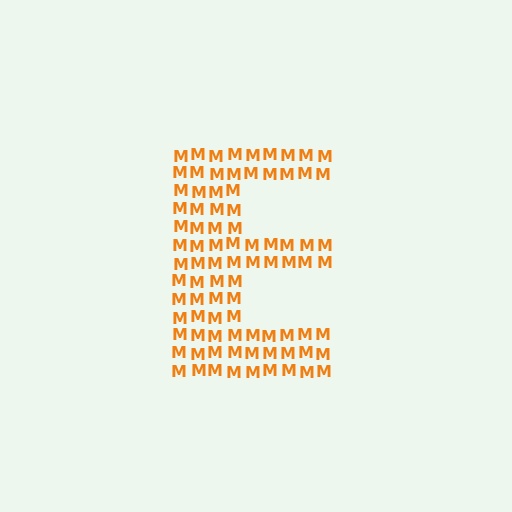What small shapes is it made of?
It is made of small letter M's.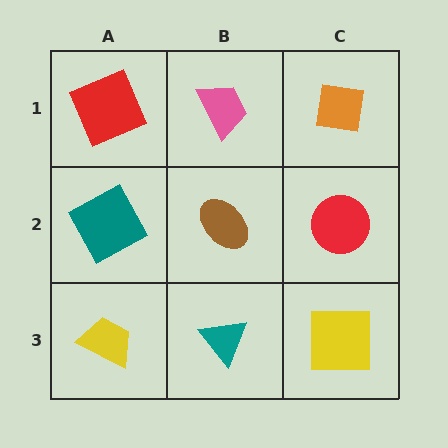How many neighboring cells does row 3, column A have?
2.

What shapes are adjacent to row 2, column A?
A red square (row 1, column A), a yellow trapezoid (row 3, column A), a brown ellipse (row 2, column B).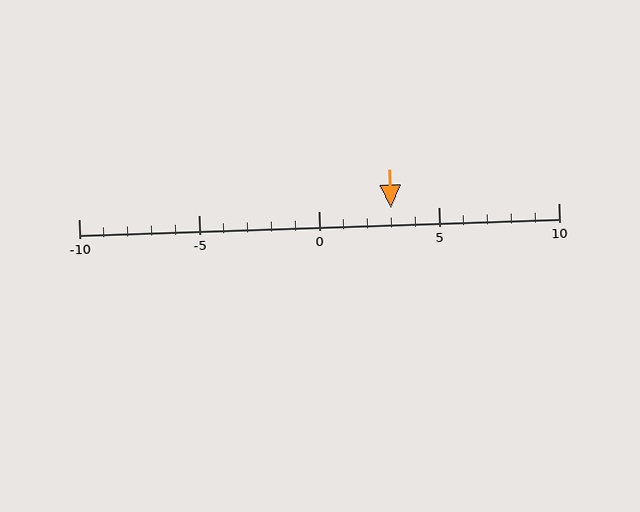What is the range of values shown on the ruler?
The ruler shows values from -10 to 10.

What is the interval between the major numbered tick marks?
The major tick marks are spaced 5 units apart.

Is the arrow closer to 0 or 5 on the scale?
The arrow is closer to 5.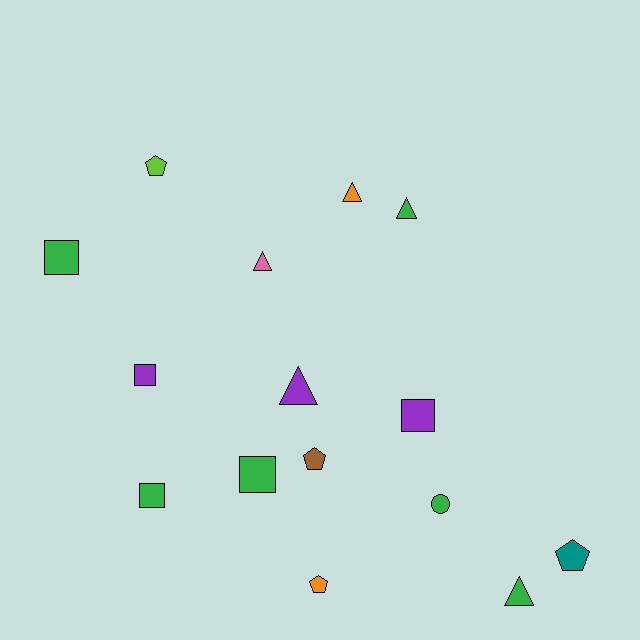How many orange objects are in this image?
There are 2 orange objects.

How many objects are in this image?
There are 15 objects.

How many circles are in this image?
There is 1 circle.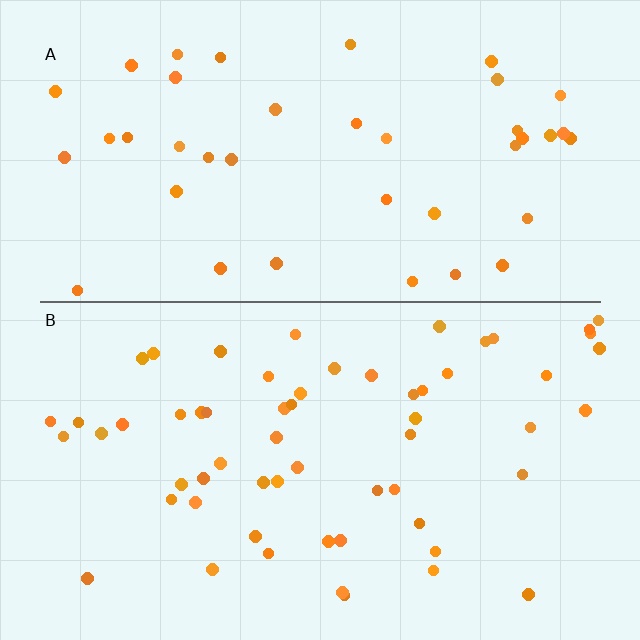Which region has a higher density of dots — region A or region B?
B (the bottom).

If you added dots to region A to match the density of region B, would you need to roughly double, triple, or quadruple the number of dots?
Approximately double.